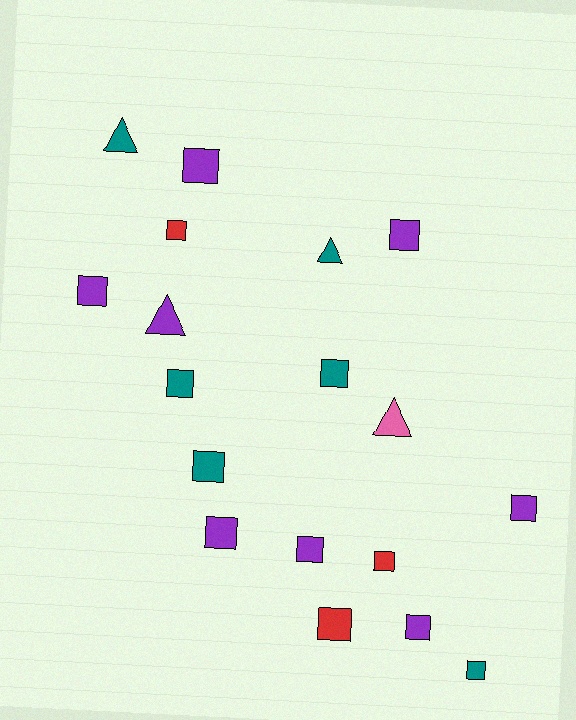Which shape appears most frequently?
Square, with 14 objects.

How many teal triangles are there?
There are 2 teal triangles.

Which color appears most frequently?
Purple, with 8 objects.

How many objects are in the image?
There are 18 objects.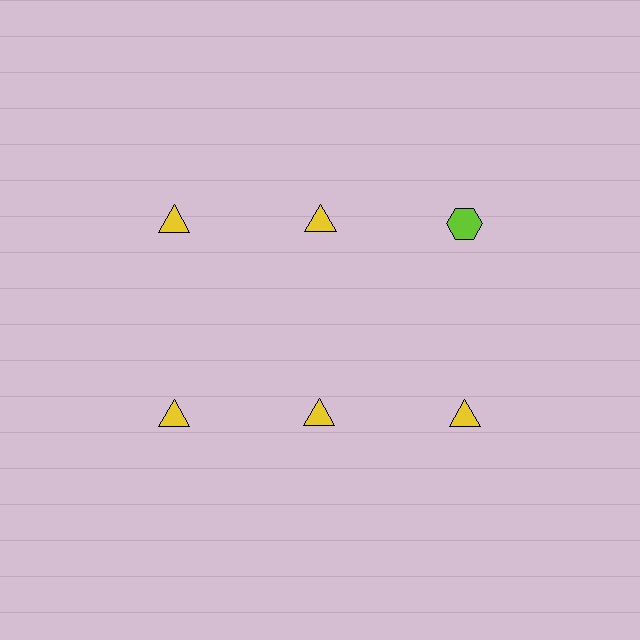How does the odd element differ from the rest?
It differs in both color (lime instead of yellow) and shape (hexagon instead of triangle).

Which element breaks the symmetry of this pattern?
The lime hexagon in the top row, center column breaks the symmetry. All other shapes are yellow triangles.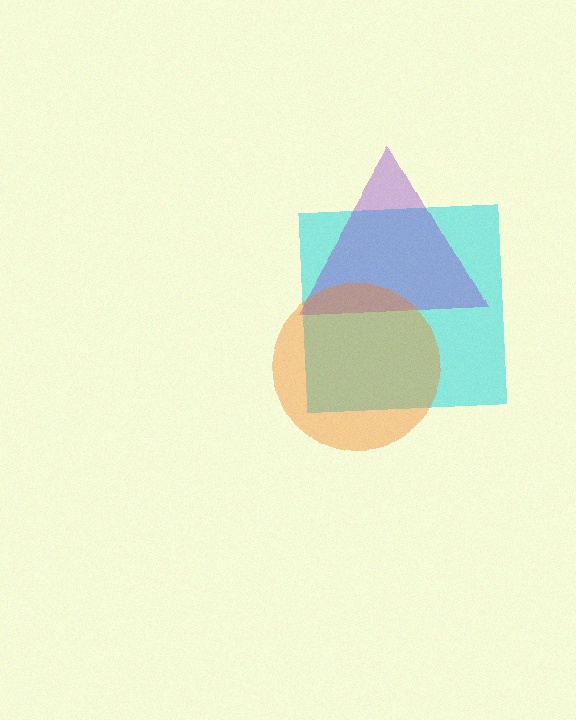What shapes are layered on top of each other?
The layered shapes are: a cyan square, a purple triangle, an orange circle.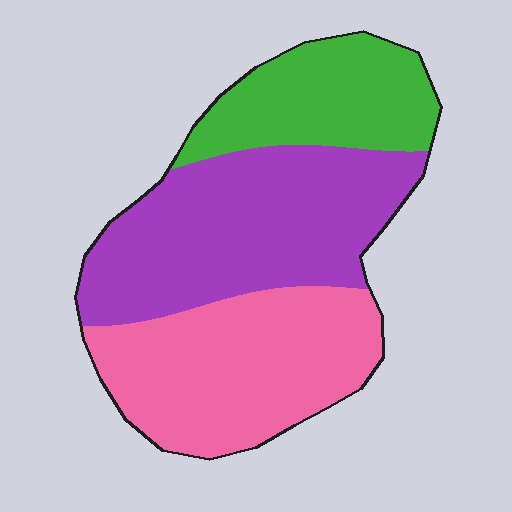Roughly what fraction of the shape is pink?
Pink takes up about three eighths (3/8) of the shape.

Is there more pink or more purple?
Purple.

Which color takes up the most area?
Purple, at roughly 40%.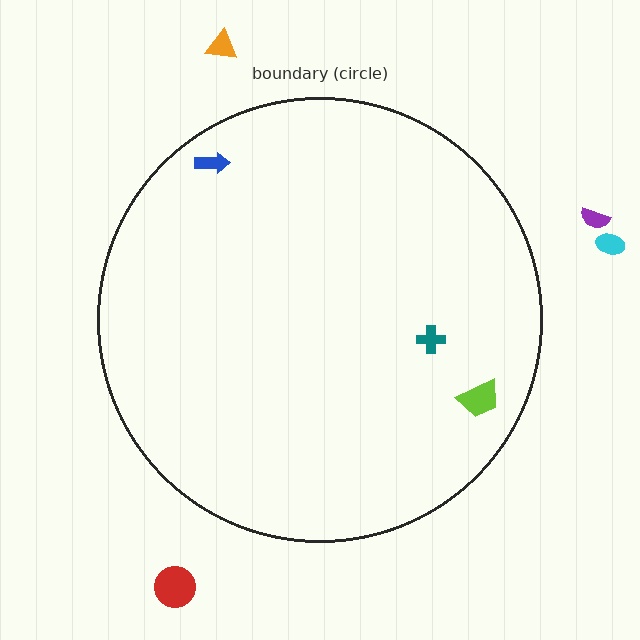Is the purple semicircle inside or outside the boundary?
Outside.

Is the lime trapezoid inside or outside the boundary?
Inside.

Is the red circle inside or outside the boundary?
Outside.